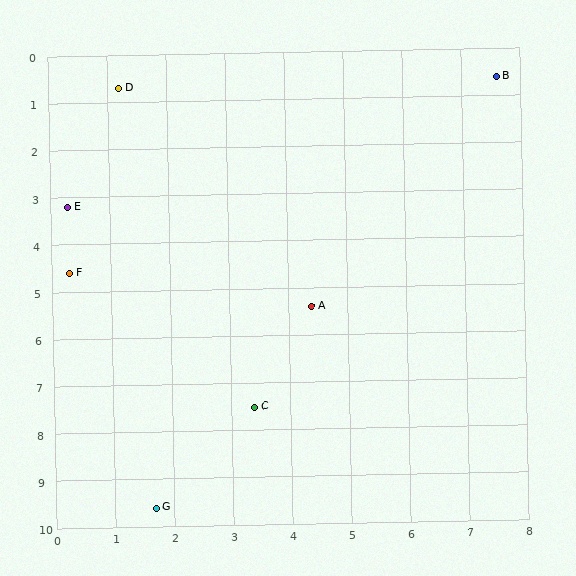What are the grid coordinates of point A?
Point A is at approximately (4.4, 5.4).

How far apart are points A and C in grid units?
Points A and C are about 2.3 grid units apart.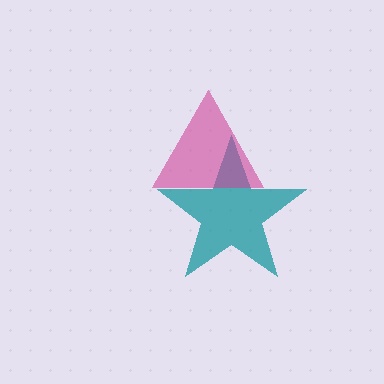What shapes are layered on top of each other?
The layered shapes are: a teal star, a magenta triangle.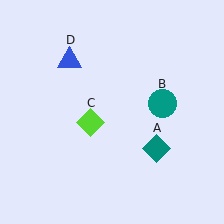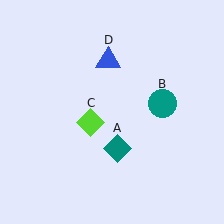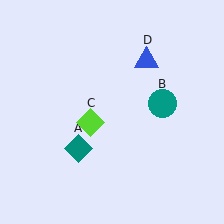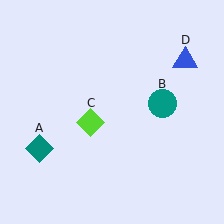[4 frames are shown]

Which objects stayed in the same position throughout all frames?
Teal circle (object B) and lime diamond (object C) remained stationary.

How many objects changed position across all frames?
2 objects changed position: teal diamond (object A), blue triangle (object D).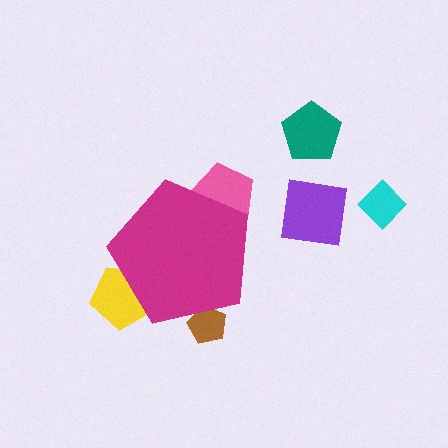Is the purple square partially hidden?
No, the purple square is fully visible.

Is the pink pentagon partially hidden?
Yes, the pink pentagon is partially hidden behind the magenta pentagon.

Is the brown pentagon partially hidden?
Yes, the brown pentagon is partially hidden behind the magenta pentagon.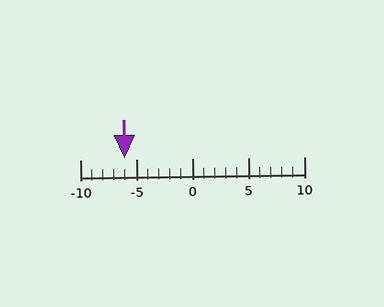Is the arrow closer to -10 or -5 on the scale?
The arrow is closer to -5.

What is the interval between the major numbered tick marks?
The major tick marks are spaced 5 units apart.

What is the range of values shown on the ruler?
The ruler shows values from -10 to 10.